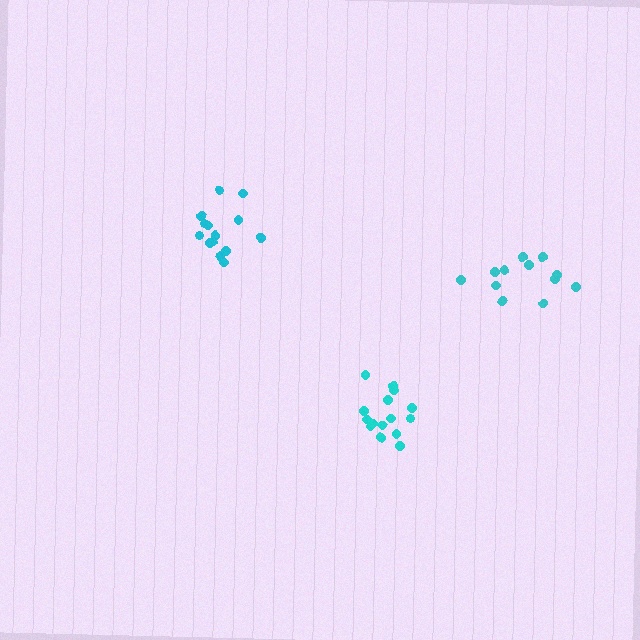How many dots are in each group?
Group 1: 14 dots, Group 2: 12 dots, Group 3: 15 dots (41 total).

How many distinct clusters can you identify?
There are 3 distinct clusters.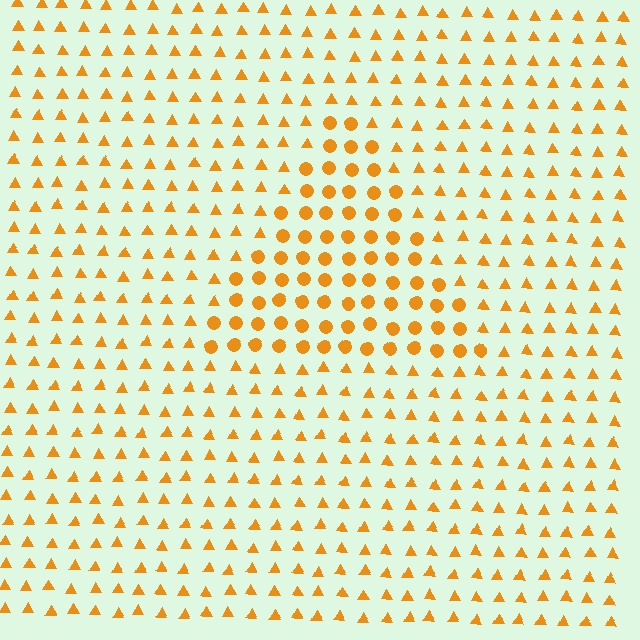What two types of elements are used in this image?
The image uses circles inside the triangle region and triangles outside it.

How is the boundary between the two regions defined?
The boundary is defined by a change in element shape: circles inside vs. triangles outside. All elements share the same color and spacing.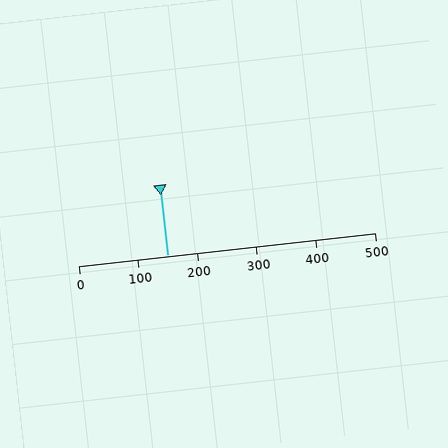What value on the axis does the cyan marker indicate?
The marker indicates approximately 150.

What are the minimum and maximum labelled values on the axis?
The axis runs from 0 to 500.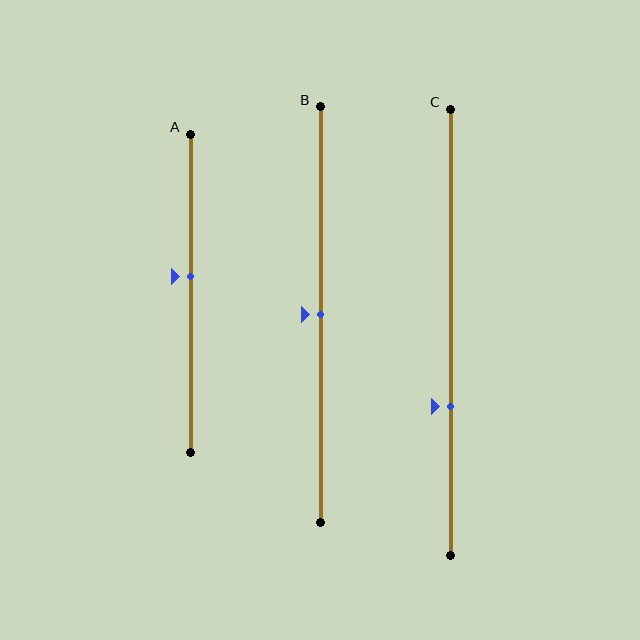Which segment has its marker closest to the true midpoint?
Segment B has its marker closest to the true midpoint.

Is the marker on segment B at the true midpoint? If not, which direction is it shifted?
Yes, the marker on segment B is at the true midpoint.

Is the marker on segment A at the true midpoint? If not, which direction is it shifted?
No, the marker on segment A is shifted upward by about 5% of the segment length.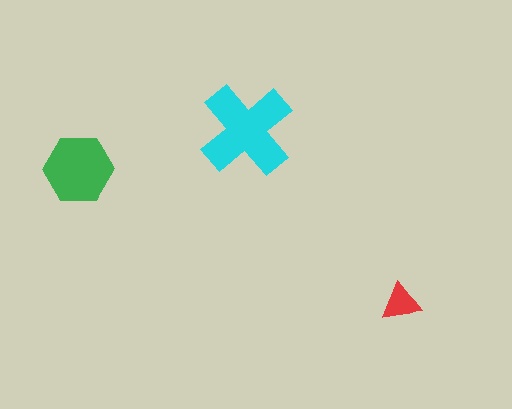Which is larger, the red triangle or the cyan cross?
The cyan cross.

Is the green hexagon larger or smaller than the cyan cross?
Smaller.